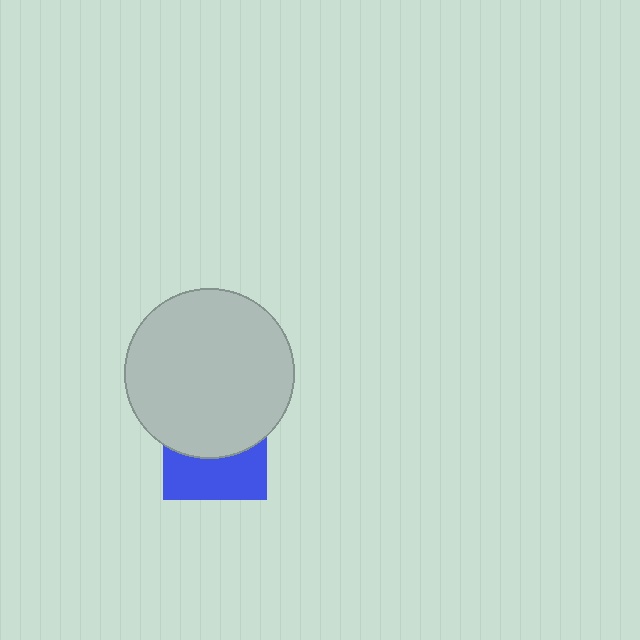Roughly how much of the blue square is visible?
A small part of it is visible (roughly 45%).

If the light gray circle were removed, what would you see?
You would see the complete blue square.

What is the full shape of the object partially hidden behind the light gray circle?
The partially hidden object is a blue square.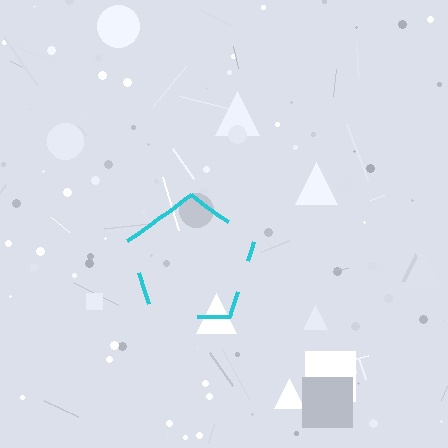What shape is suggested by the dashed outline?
The dashed outline suggests a pentagon.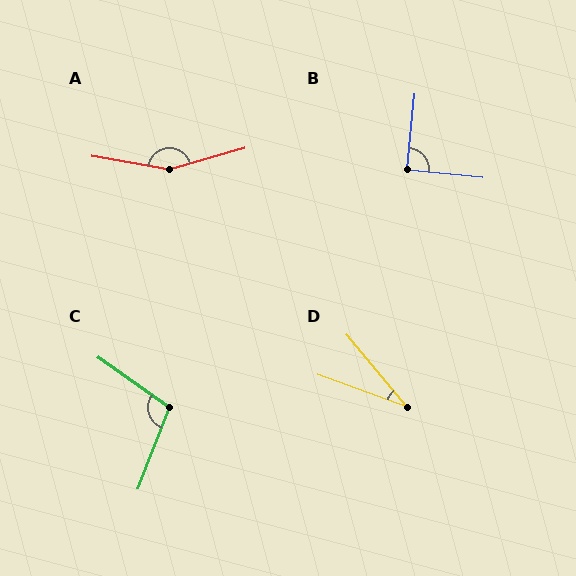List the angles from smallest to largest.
D (30°), B (90°), C (104°), A (154°).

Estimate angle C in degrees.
Approximately 104 degrees.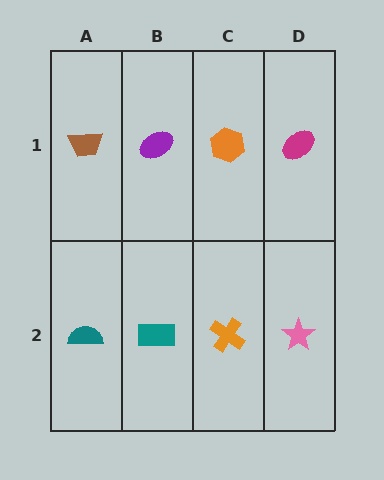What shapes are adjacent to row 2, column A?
A brown trapezoid (row 1, column A), a teal rectangle (row 2, column B).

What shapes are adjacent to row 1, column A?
A teal semicircle (row 2, column A), a purple ellipse (row 1, column B).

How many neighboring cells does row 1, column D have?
2.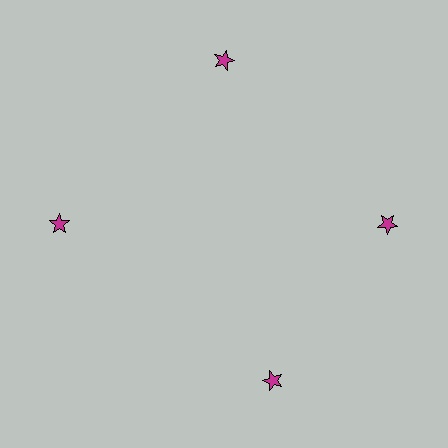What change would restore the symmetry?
The symmetry would be restored by rotating it back into even spacing with its neighbors so that all 4 stars sit at equal angles and equal distance from the center.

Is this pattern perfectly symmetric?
No. The 4 magenta stars are arranged in a ring, but one element near the 6 o'clock position is rotated out of alignment along the ring, breaking the 4-fold rotational symmetry.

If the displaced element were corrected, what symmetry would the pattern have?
It would have 4-fold rotational symmetry — the pattern would map onto itself every 90 degrees.